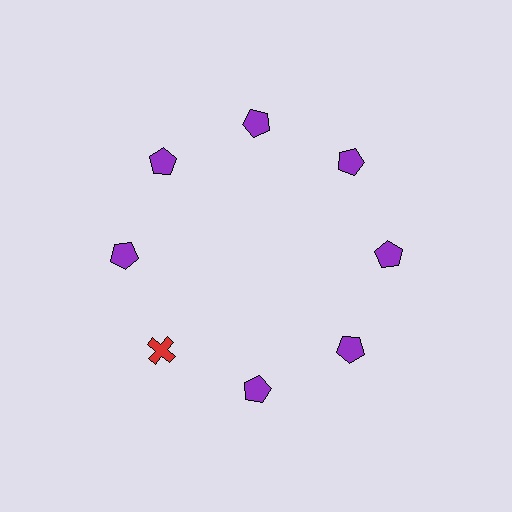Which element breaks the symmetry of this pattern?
The red cross at roughly the 8 o'clock position breaks the symmetry. All other shapes are purple pentagons.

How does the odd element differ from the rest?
It differs in both color (red instead of purple) and shape (cross instead of pentagon).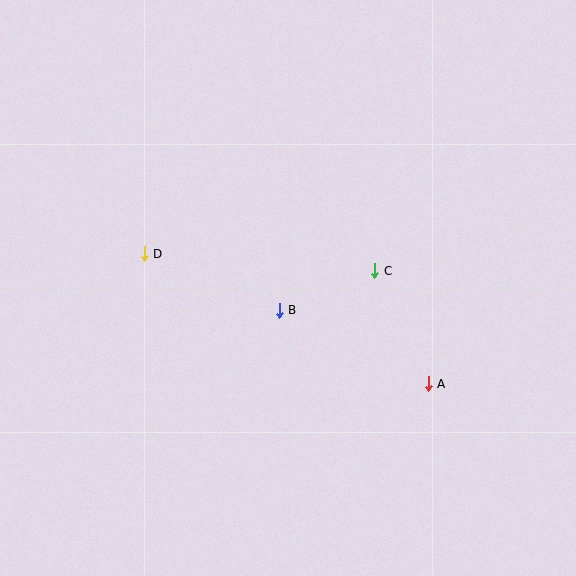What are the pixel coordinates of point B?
Point B is at (279, 310).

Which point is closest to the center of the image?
Point B at (279, 310) is closest to the center.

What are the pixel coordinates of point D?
Point D is at (144, 254).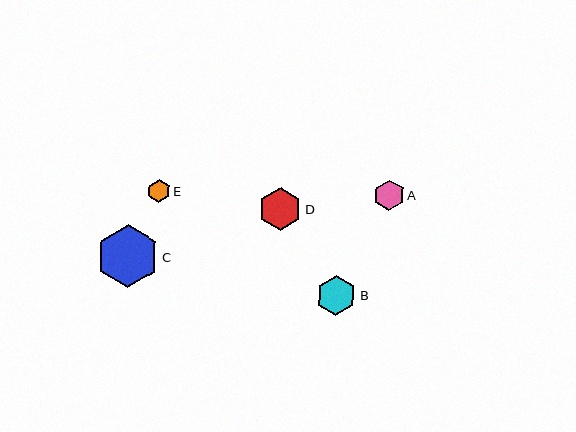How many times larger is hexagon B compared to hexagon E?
Hexagon B is approximately 1.8 times the size of hexagon E.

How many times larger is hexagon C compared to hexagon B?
Hexagon C is approximately 1.6 times the size of hexagon B.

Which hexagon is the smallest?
Hexagon E is the smallest with a size of approximately 23 pixels.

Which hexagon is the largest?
Hexagon C is the largest with a size of approximately 63 pixels.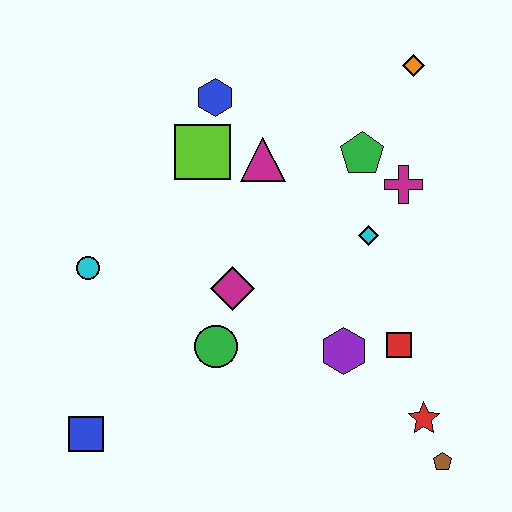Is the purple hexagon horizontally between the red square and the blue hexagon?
Yes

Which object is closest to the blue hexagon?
The lime square is closest to the blue hexagon.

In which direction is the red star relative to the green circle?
The red star is to the right of the green circle.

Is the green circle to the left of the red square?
Yes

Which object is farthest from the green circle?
The orange diamond is farthest from the green circle.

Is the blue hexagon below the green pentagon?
No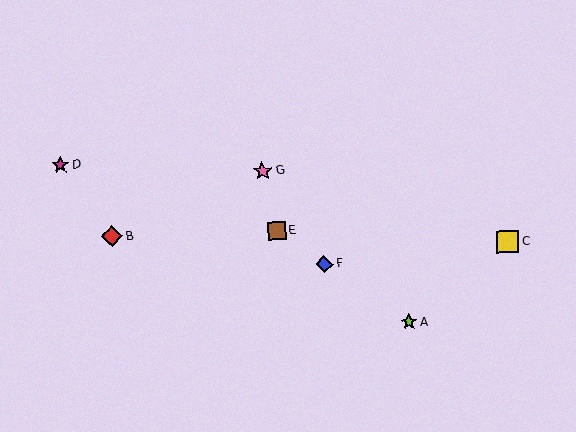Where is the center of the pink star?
The center of the pink star is at (263, 171).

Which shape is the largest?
The yellow square (labeled C) is the largest.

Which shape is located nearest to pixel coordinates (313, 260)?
The blue diamond (labeled F) at (324, 264) is nearest to that location.